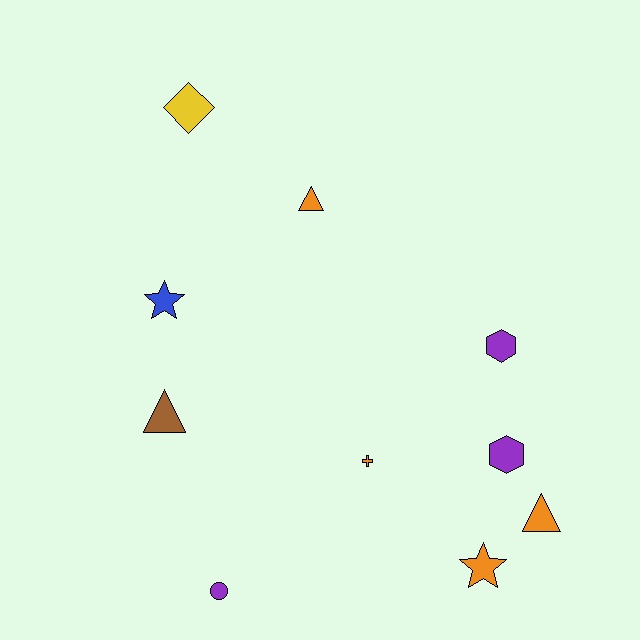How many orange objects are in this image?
There are 4 orange objects.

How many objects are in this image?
There are 10 objects.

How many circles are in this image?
There is 1 circle.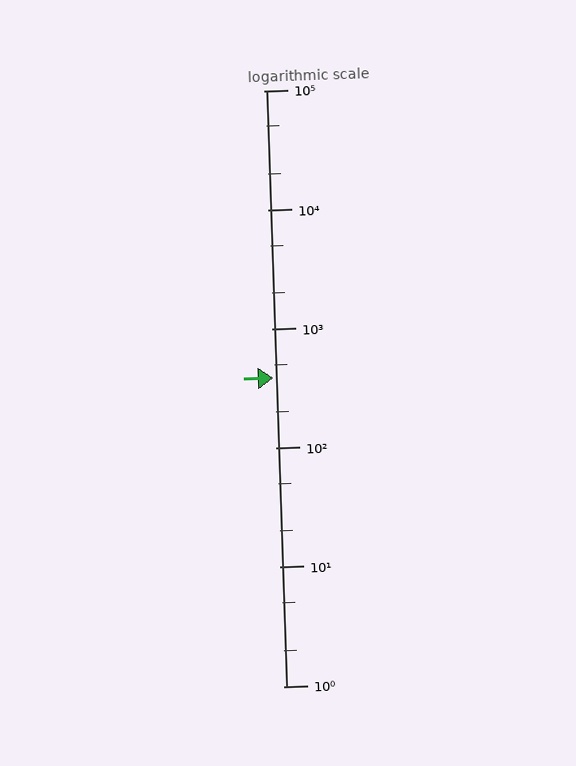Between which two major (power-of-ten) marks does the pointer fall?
The pointer is between 100 and 1000.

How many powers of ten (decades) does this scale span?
The scale spans 5 decades, from 1 to 100000.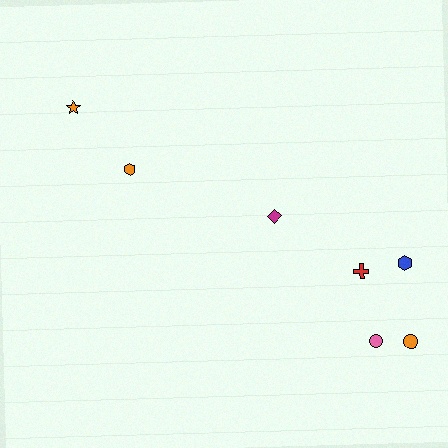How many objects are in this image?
There are 7 objects.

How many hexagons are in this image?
There are 2 hexagons.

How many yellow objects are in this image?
There are no yellow objects.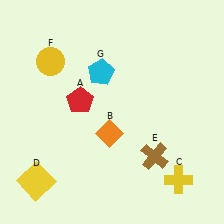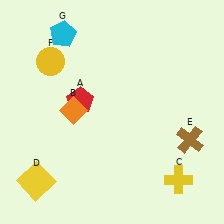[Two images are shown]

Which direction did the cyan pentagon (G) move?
The cyan pentagon (G) moved up.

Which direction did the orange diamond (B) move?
The orange diamond (B) moved left.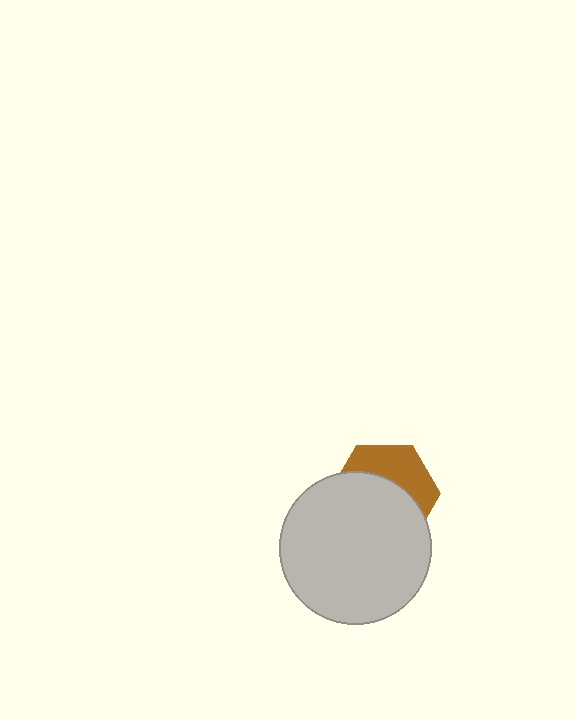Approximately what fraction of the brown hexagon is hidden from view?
Roughly 62% of the brown hexagon is hidden behind the light gray circle.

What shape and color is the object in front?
The object in front is a light gray circle.